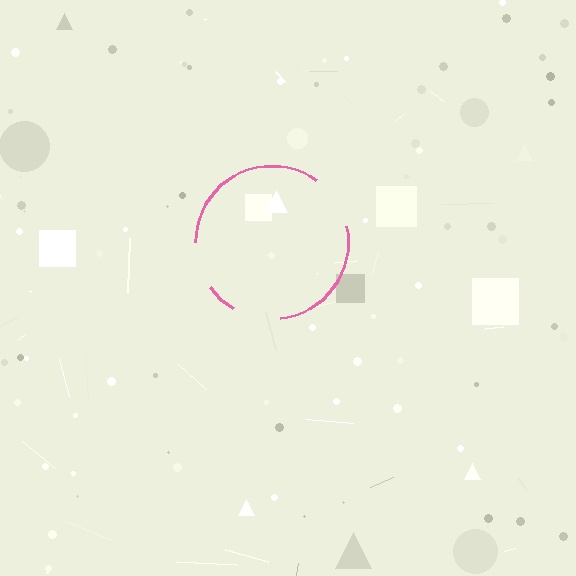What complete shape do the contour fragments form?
The contour fragments form a circle.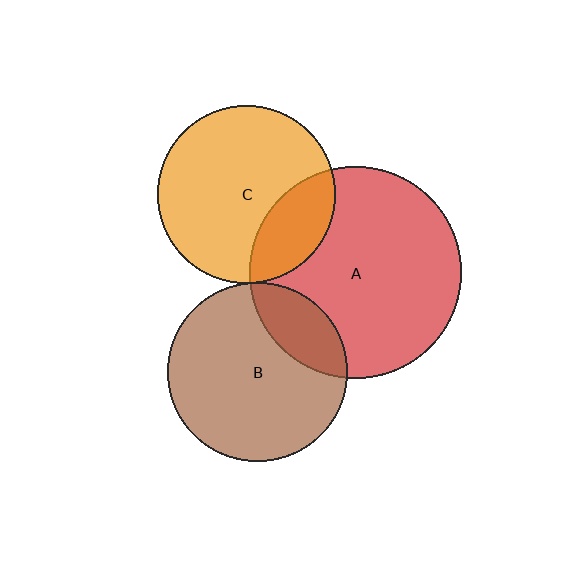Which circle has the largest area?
Circle A (red).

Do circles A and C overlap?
Yes.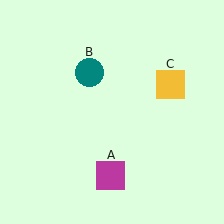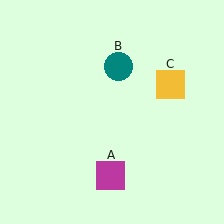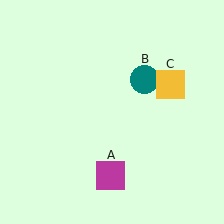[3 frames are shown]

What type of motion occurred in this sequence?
The teal circle (object B) rotated clockwise around the center of the scene.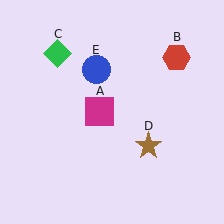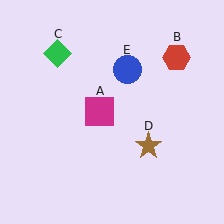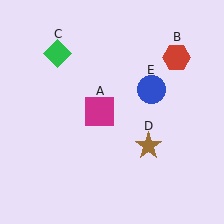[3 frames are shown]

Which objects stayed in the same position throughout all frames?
Magenta square (object A) and red hexagon (object B) and green diamond (object C) and brown star (object D) remained stationary.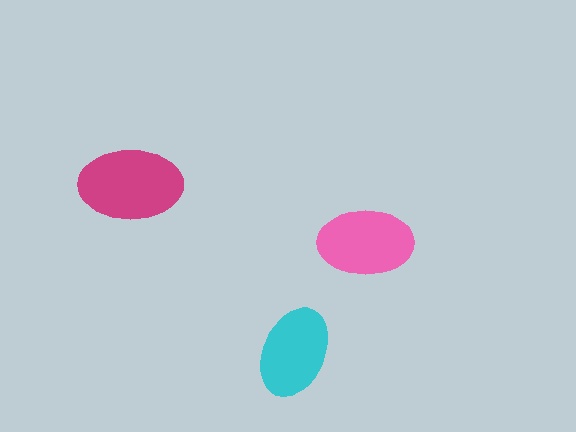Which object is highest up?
The magenta ellipse is topmost.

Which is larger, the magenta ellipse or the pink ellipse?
The magenta one.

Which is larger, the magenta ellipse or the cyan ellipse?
The magenta one.